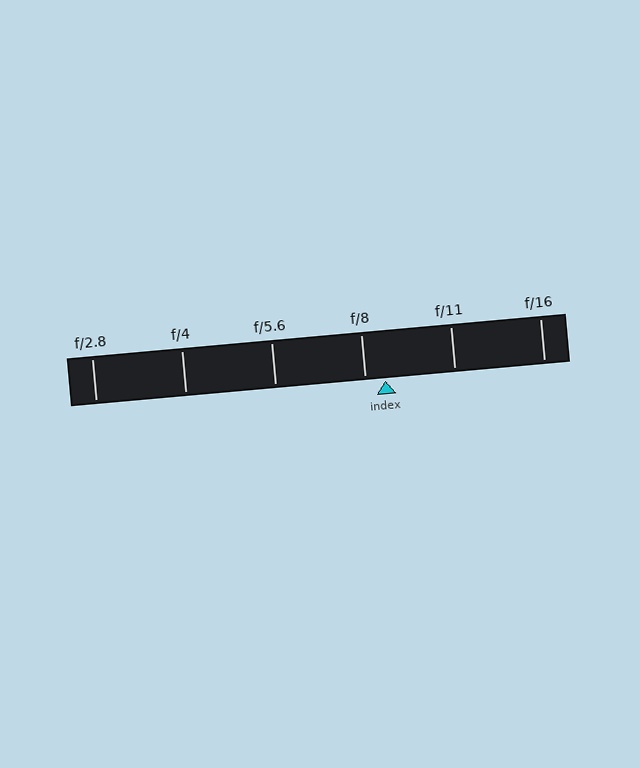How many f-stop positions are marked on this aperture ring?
There are 6 f-stop positions marked.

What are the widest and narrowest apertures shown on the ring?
The widest aperture shown is f/2.8 and the narrowest is f/16.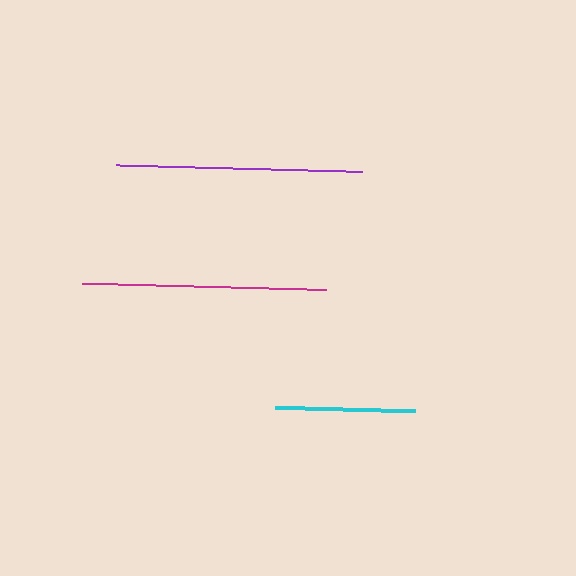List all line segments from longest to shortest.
From longest to shortest: purple, magenta, cyan.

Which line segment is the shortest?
The cyan line is the shortest at approximately 140 pixels.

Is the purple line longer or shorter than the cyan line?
The purple line is longer than the cyan line.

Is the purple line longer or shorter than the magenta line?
The purple line is longer than the magenta line.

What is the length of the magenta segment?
The magenta segment is approximately 244 pixels long.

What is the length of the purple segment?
The purple segment is approximately 246 pixels long.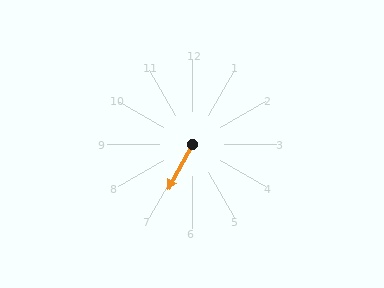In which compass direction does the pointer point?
Southwest.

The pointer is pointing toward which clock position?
Roughly 7 o'clock.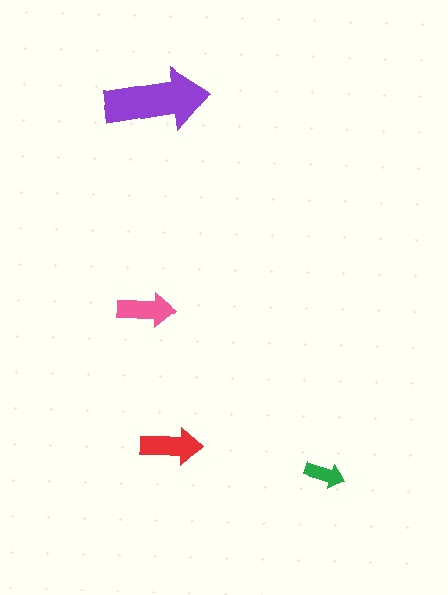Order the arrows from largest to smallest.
the purple one, the red one, the pink one, the green one.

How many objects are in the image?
There are 4 objects in the image.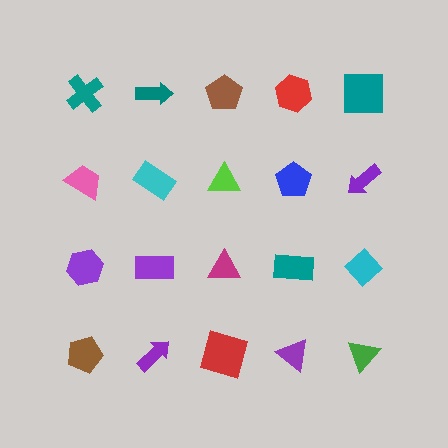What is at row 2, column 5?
A purple arrow.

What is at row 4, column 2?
A purple arrow.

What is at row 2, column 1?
A pink trapezoid.